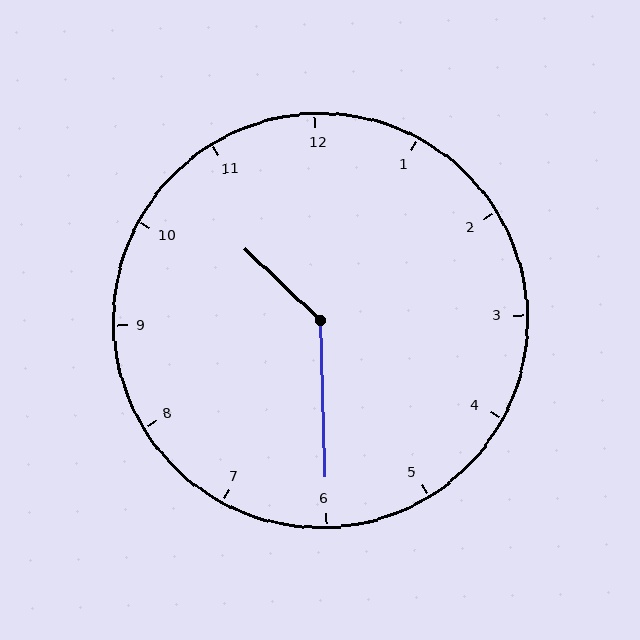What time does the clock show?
10:30.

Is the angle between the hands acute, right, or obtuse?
It is obtuse.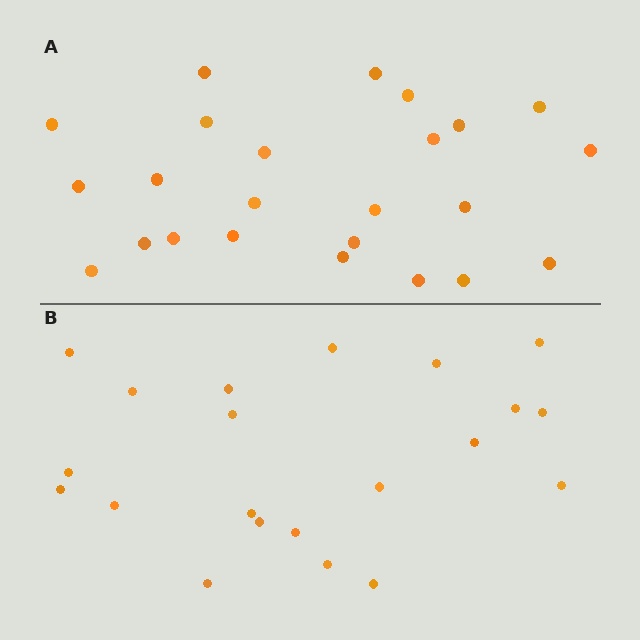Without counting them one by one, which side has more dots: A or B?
Region A (the top region) has more dots.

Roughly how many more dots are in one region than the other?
Region A has just a few more — roughly 2 or 3 more dots than region B.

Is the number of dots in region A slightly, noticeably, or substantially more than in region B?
Region A has only slightly more — the two regions are fairly close. The ratio is roughly 1.1 to 1.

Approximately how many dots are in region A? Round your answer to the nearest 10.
About 20 dots. (The exact count is 24, which rounds to 20.)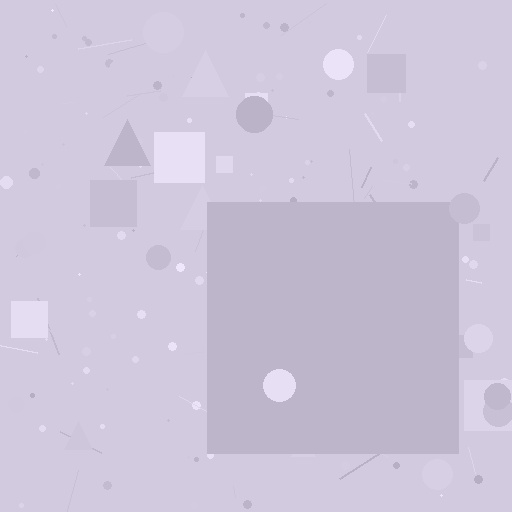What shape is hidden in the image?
A square is hidden in the image.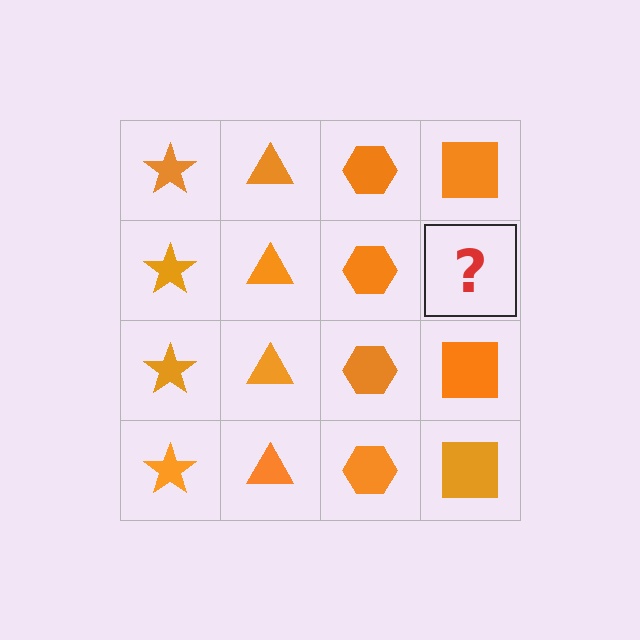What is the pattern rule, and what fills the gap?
The rule is that each column has a consistent shape. The gap should be filled with an orange square.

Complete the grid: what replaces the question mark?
The question mark should be replaced with an orange square.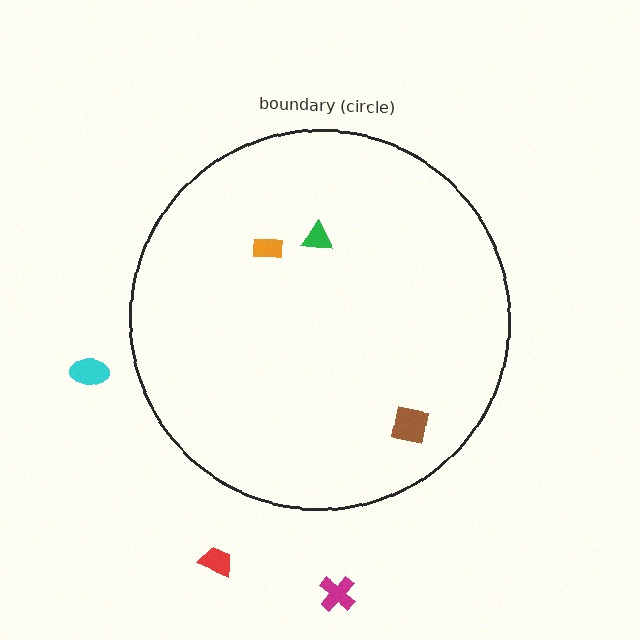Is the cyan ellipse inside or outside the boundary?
Outside.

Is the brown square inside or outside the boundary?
Inside.